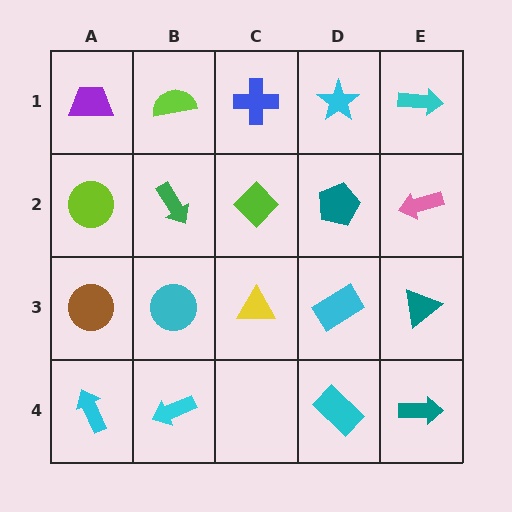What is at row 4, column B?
A cyan arrow.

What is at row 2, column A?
A lime circle.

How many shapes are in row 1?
5 shapes.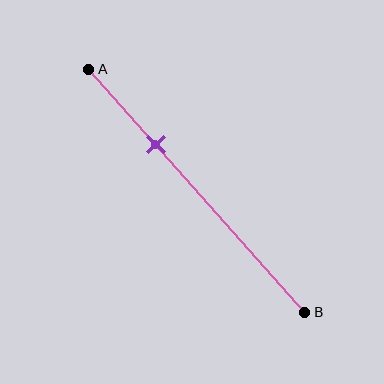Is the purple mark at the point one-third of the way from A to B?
Yes, the mark is approximately at the one-third point.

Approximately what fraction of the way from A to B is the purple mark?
The purple mark is approximately 30% of the way from A to B.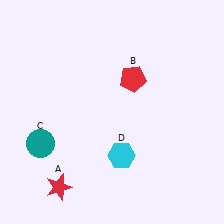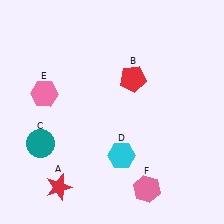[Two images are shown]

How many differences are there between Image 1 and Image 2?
There are 2 differences between the two images.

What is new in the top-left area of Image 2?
A pink hexagon (E) was added in the top-left area of Image 2.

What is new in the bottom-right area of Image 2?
A pink hexagon (F) was added in the bottom-right area of Image 2.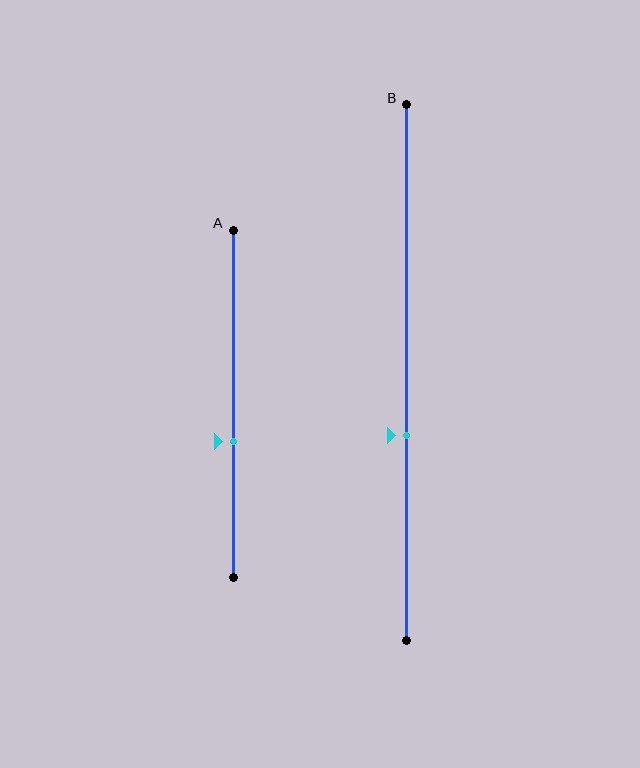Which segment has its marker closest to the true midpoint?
Segment A has its marker closest to the true midpoint.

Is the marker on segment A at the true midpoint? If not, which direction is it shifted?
No, the marker on segment A is shifted downward by about 11% of the segment length.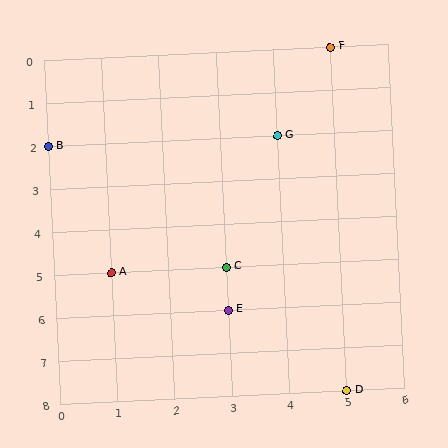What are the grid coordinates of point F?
Point F is at grid coordinates (5, 0).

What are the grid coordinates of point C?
Point C is at grid coordinates (3, 5).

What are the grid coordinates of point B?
Point B is at grid coordinates (0, 2).